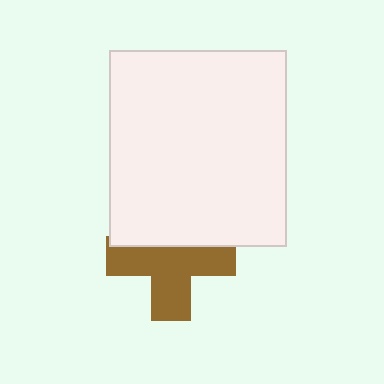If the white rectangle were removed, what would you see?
You would see the complete brown cross.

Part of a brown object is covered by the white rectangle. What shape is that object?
It is a cross.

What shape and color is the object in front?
The object in front is a white rectangle.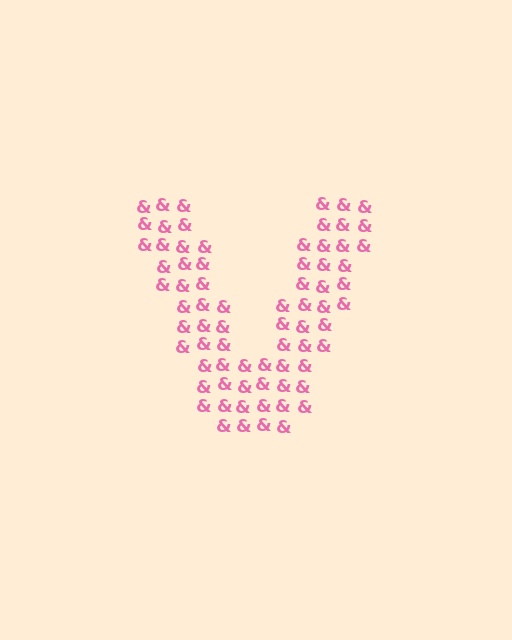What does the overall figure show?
The overall figure shows the letter V.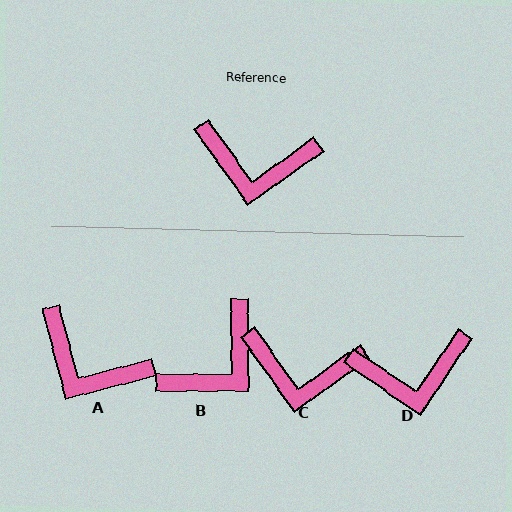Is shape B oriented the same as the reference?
No, it is off by about 55 degrees.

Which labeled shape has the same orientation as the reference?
C.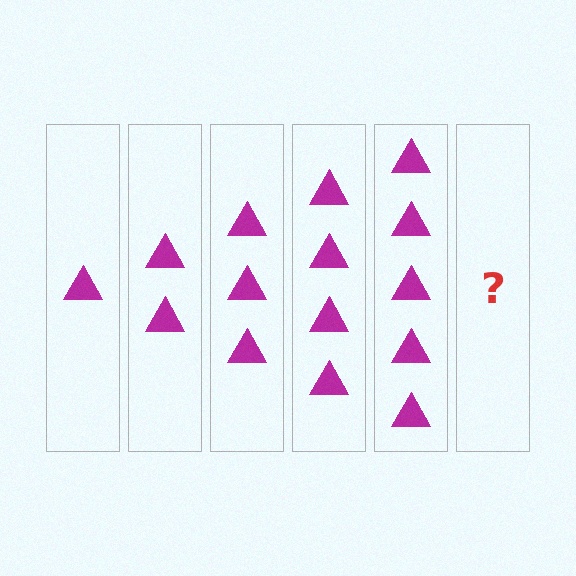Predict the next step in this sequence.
The next step is 6 triangles.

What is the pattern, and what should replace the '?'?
The pattern is that each step adds one more triangle. The '?' should be 6 triangles.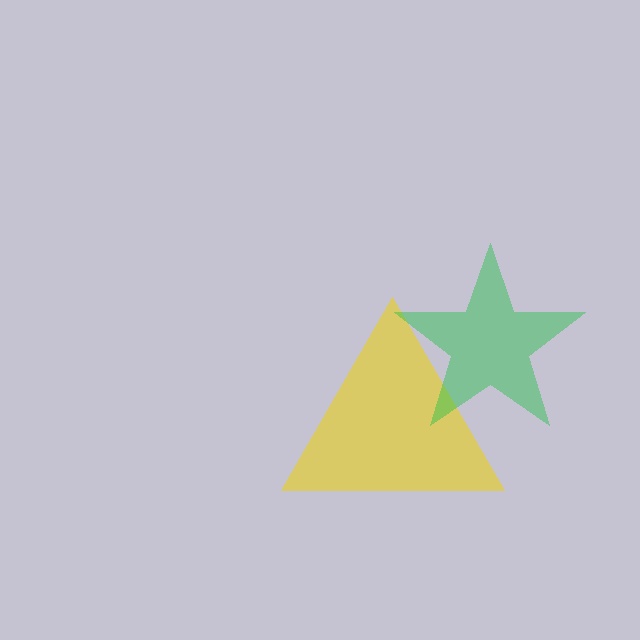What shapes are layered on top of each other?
The layered shapes are: a yellow triangle, a green star.